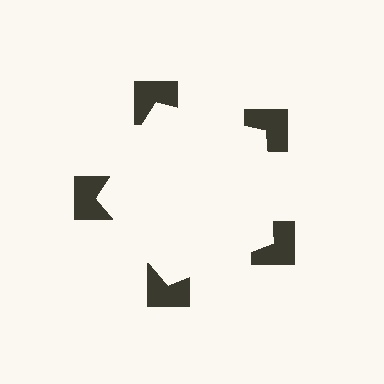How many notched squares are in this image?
There are 5 — one at each vertex of the illusory pentagon.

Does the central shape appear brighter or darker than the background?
It typically appears slightly brighter than the background, even though no actual brightness change is drawn.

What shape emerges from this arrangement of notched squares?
An illusory pentagon — its edges are inferred from the aligned wedge cuts in the notched squares, not physically drawn.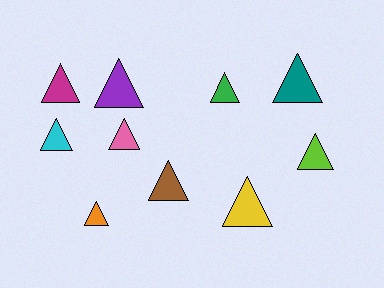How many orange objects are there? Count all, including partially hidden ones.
There is 1 orange object.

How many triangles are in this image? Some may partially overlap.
There are 10 triangles.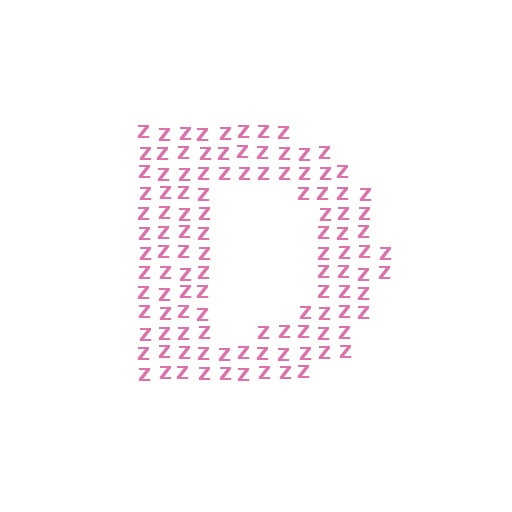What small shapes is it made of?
It is made of small letter Z's.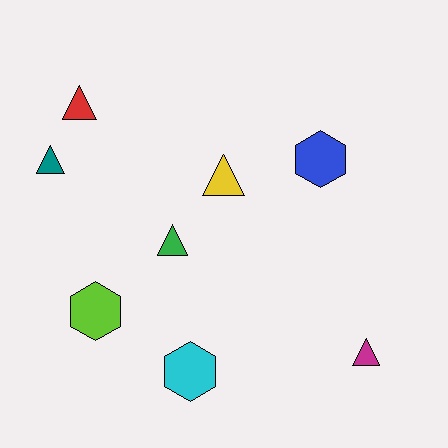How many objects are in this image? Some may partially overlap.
There are 8 objects.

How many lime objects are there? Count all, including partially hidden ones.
There is 1 lime object.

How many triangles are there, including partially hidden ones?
There are 5 triangles.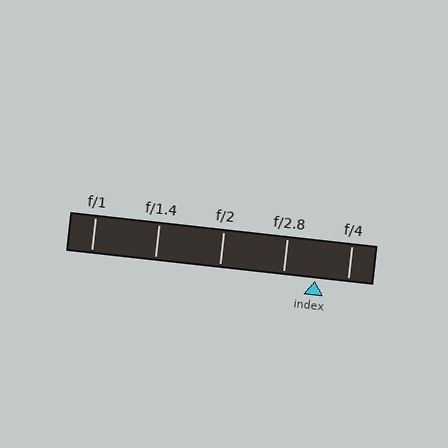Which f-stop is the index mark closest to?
The index mark is closest to f/2.8.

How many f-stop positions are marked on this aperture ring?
There are 5 f-stop positions marked.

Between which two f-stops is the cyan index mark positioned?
The index mark is between f/2.8 and f/4.